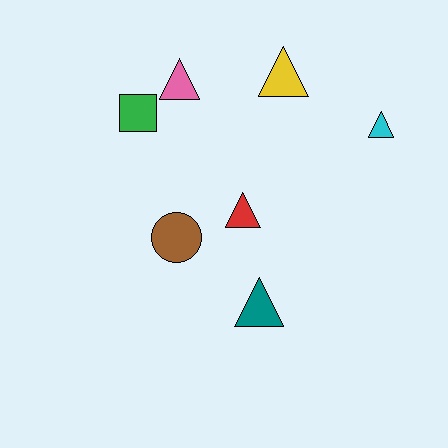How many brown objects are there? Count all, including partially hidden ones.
There is 1 brown object.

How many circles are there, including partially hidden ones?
There is 1 circle.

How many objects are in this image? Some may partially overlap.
There are 7 objects.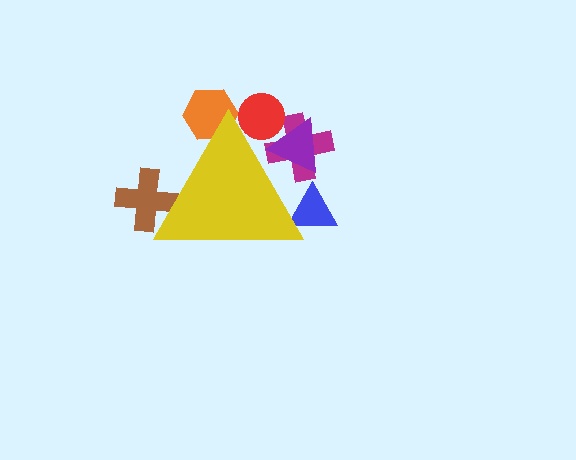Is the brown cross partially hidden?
Yes, the brown cross is partially hidden behind the yellow triangle.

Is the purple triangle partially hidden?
Yes, the purple triangle is partially hidden behind the yellow triangle.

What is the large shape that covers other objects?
A yellow triangle.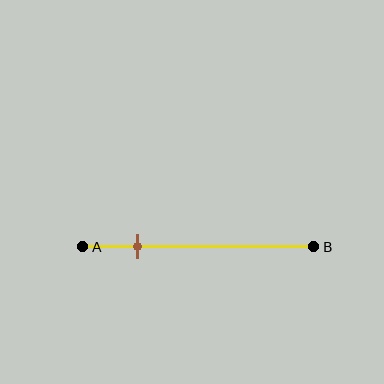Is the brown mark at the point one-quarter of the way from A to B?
Yes, the mark is approximately at the one-quarter point.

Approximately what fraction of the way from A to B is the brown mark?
The brown mark is approximately 25% of the way from A to B.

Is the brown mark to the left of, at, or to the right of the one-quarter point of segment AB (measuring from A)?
The brown mark is approximately at the one-quarter point of segment AB.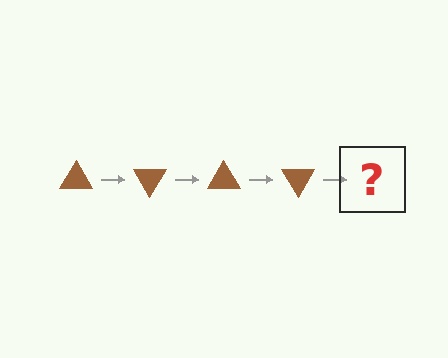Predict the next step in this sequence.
The next step is a brown triangle rotated 240 degrees.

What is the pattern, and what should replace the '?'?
The pattern is that the triangle rotates 60 degrees each step. The '?' should be a brown triangle rotated 240 degrees.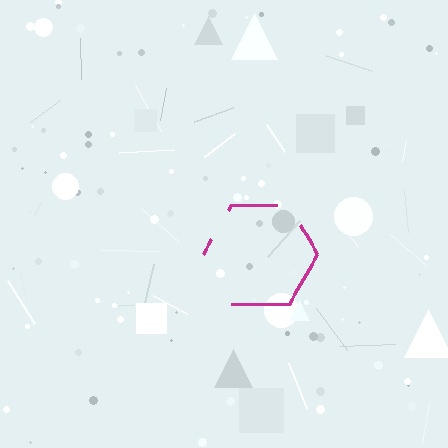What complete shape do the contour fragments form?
The contour fragments form a hexagon.